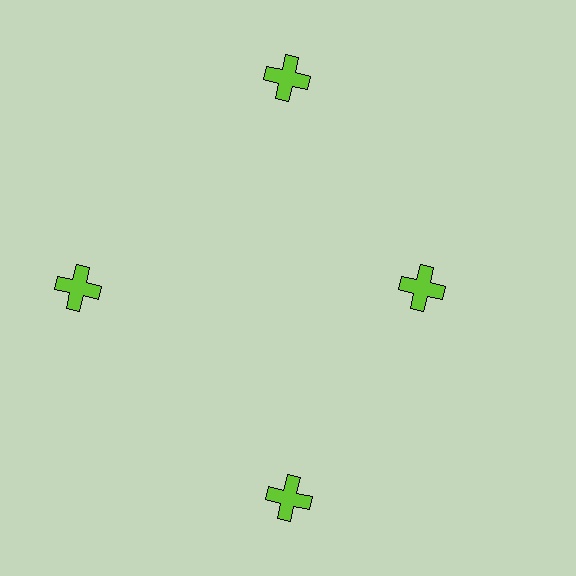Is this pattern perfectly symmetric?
No. The 4 lime crosses are arranged in a ring, but one element near the 3 o'clock position is pulled inward toward the center, breaking the 4-fold rotational symmetry.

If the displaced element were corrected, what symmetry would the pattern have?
It would have 4-fold rotational symmetry — the pattern would map onto itself every 90 degrees.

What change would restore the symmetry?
The symmetry would be restored by moving it outward, back onto the ring so that all 4 crosses sit at equal angles and equal distance from the center.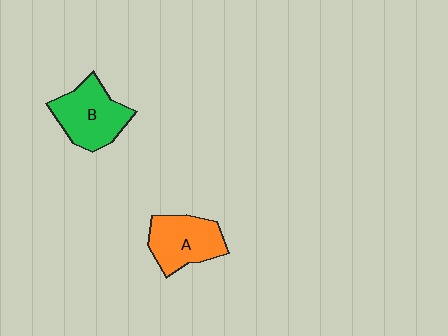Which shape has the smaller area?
Shape A (orange).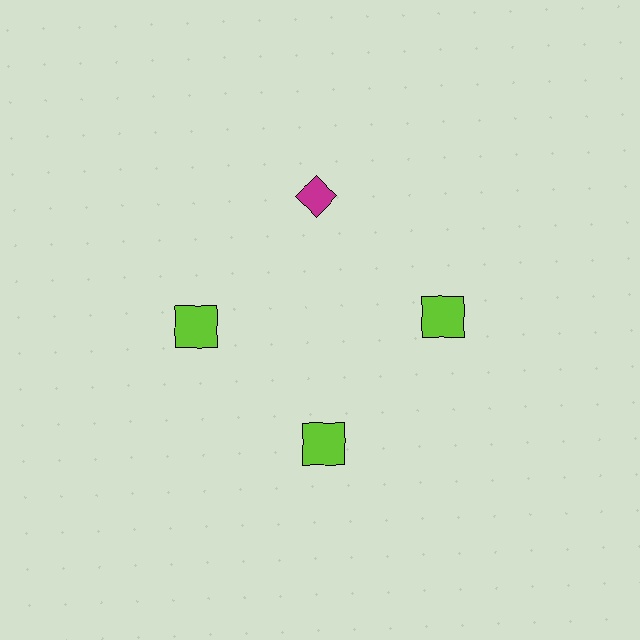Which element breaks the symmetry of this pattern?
The magenta diamond at roughly the 12 o'clock position breaks the symmetry. All other shapes are lime squares.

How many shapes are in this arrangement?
There are 4 shapes arranged in a ring pattern.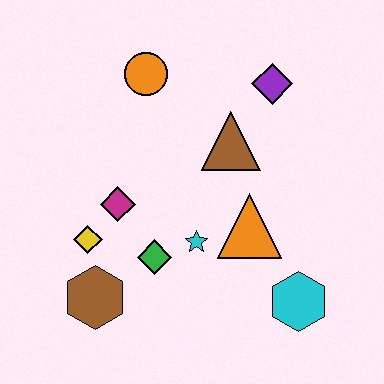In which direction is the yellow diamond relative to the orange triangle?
The yellow diamond is to the left of the orange triangle.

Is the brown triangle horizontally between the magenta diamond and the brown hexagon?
No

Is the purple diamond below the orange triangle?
No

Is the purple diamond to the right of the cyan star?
Yes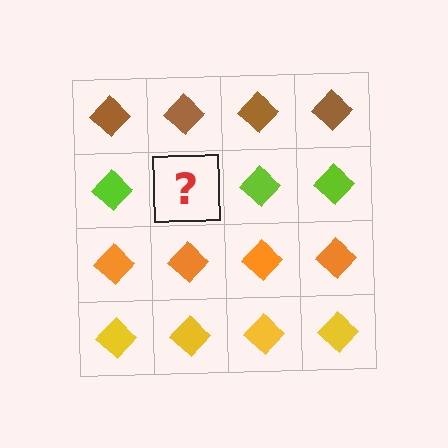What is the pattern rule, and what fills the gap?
The rule is that each row has a consistent color. The gap should be filled with a lime diamond.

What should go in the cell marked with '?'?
The missing cell should contain a lime diamond.